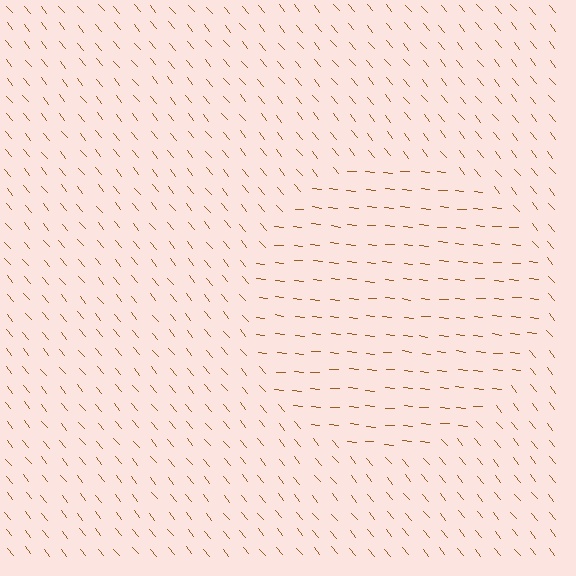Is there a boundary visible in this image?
Yes, there is a texture boundary formed by a change in line orientation.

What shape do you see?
I see a circle.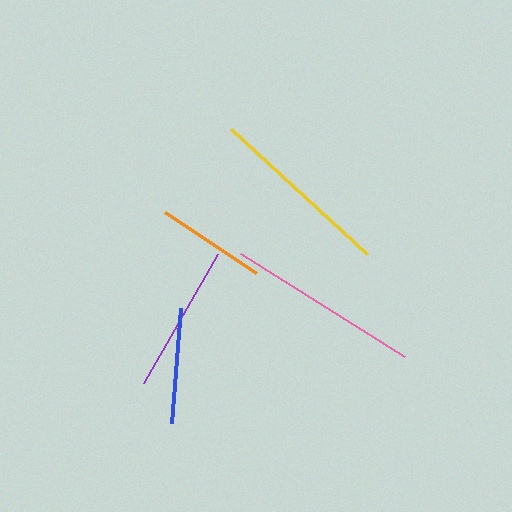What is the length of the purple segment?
The purple segment is approximately 149 pixels long.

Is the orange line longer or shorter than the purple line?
The purple line is longer than the orange line.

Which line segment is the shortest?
The orange line is the shortest at approximately 109 pixels.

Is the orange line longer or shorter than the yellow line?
The yellow line is longer than the orange line.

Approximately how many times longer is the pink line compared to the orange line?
The pink line is approximately 1.8 times the length of the orange line.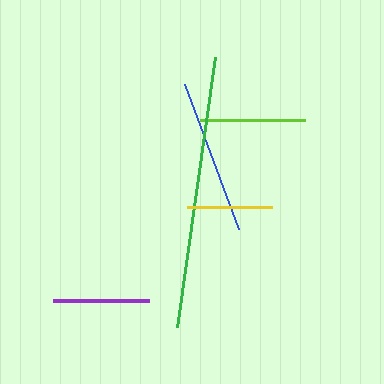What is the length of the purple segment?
The purple segment is approximately 95 pixels long.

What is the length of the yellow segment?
The yellow segment is approximately 85 pixels long.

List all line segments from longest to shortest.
From longest to shortest: green, blue, lime, purple, yellow.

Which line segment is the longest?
The green line is the longest at approximately 273 pixels.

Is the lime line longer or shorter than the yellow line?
The lime line is longer than the yellow line.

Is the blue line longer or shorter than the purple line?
The blue line is longer than the purple line.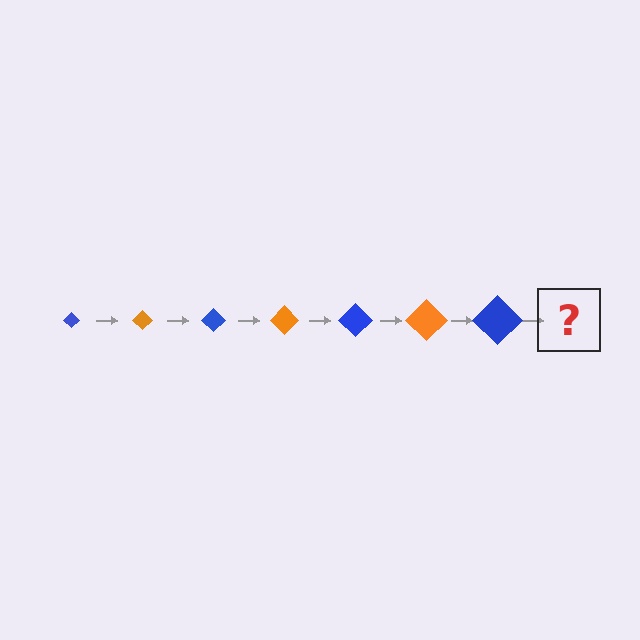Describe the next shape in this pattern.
It should be an orange diamond, larger than the previous one.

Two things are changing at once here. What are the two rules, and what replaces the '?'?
The two rules are that the diamond grows larger each step and the color cycles through blue and orange. The '?' should be an orange diamond, larger than the previous one.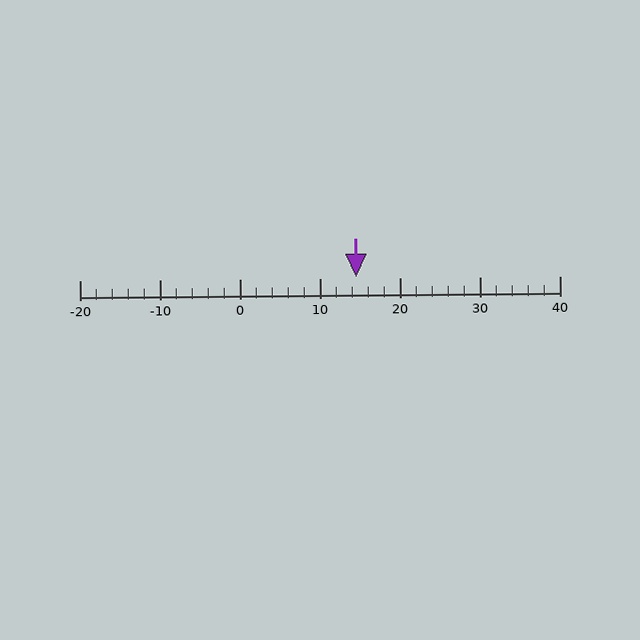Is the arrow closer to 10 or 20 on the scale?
The arrow is closer to 10.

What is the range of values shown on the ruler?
The ruler shows values from -20 to 40.